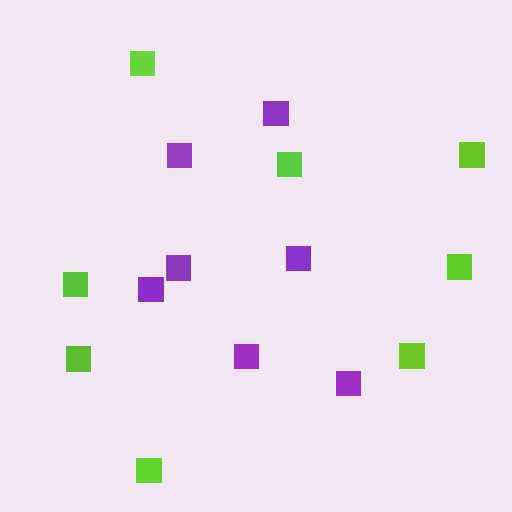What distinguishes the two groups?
There are 2 groups: one group of lime squares (8) and one group of purple squares (7).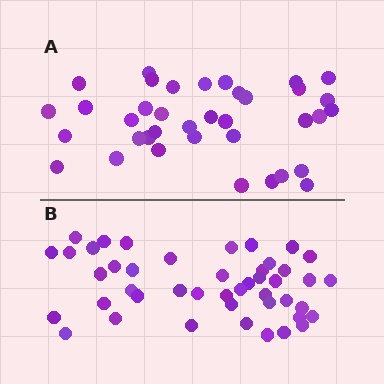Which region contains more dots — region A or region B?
Region B (the bottom region) has more dots.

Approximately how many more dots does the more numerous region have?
Region B has roughly 8 or so more dots than region A.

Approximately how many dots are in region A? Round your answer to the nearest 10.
About 40 dots. (The exact count is 37, which rounds to 40.)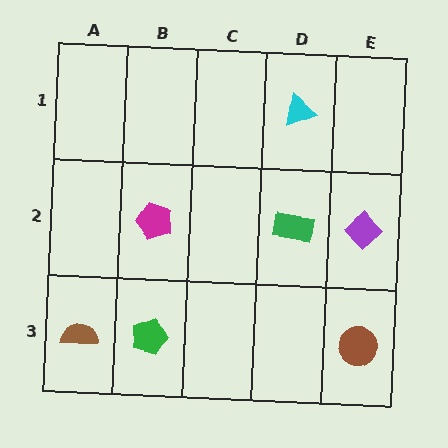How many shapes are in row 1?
1 shape.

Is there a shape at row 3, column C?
No, that cell is empty.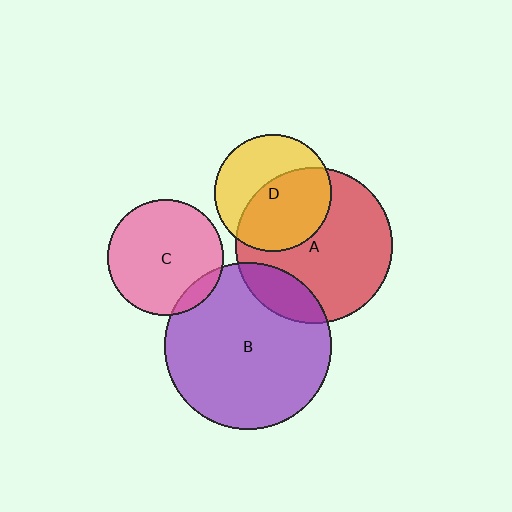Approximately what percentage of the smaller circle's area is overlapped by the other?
Approximately 55%.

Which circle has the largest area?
Circle B (purple).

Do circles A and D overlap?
Yes.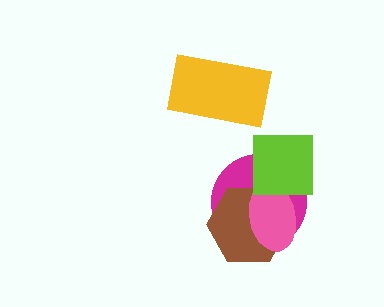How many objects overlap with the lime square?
2 objects overlap with the lime square.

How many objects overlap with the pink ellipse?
3 objects overlap with the pink ellipse.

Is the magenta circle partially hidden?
Yes, it is partially covered by another shape.